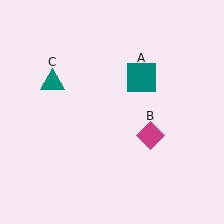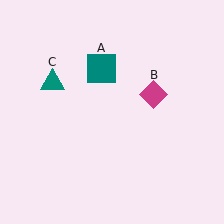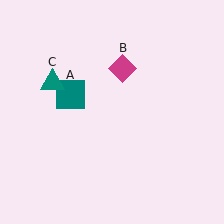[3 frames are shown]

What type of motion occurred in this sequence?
The teal square (object A), magenta diamond (object B) rotated counterclockwise around the center of the scene.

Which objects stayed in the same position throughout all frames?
Teal triangle (object C) remained stationary.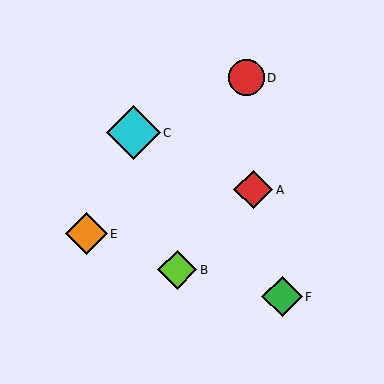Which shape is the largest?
The cyan diamond (labeled C) is the largest.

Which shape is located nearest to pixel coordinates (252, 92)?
The red circle (labeled D) at (247, 78) is nearest to that location.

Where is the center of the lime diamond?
The center of the lime diamond is at (177, 270).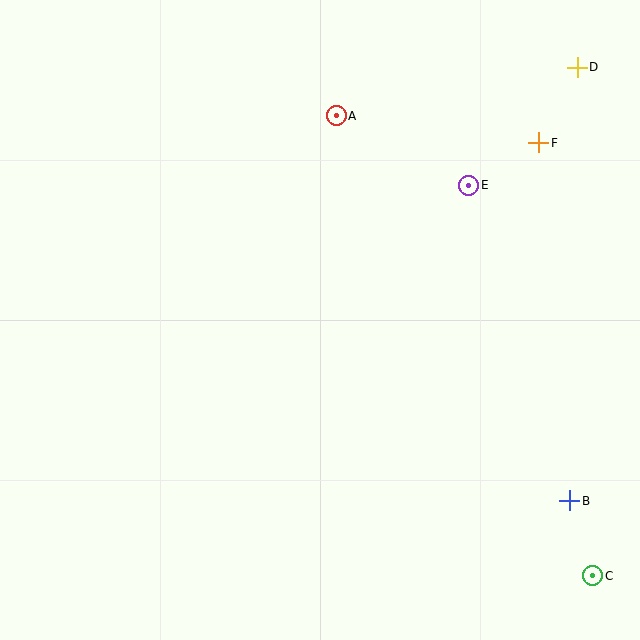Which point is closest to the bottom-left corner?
Point B is closest to the bottom-left corner.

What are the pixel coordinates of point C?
Point C is at (593, 576).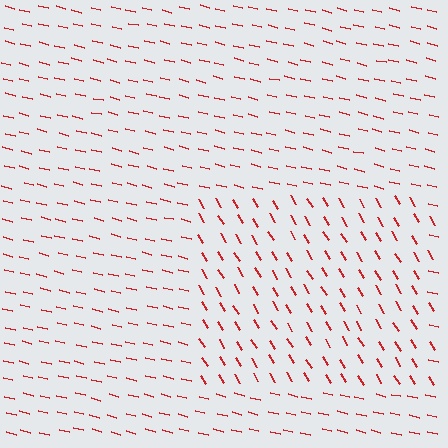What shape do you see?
I see a rectangle.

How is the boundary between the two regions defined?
The boundary is defined purely by a change in line orientation (approximately 45 degrees difference). All lines are the same color and thickness.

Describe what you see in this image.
The image is filled with small red line segments. A rectangle region in the image has lines oriented differently from the surrounding lines, creating a visible texture boundary.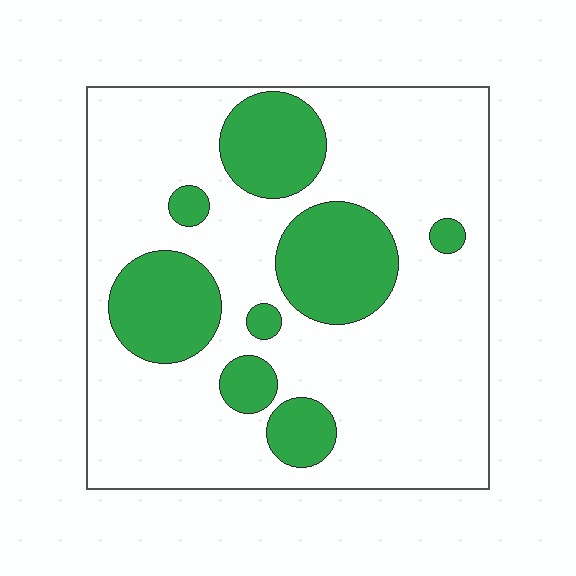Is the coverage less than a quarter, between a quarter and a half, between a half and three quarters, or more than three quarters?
Between a quarter and a half.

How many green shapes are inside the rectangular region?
8.